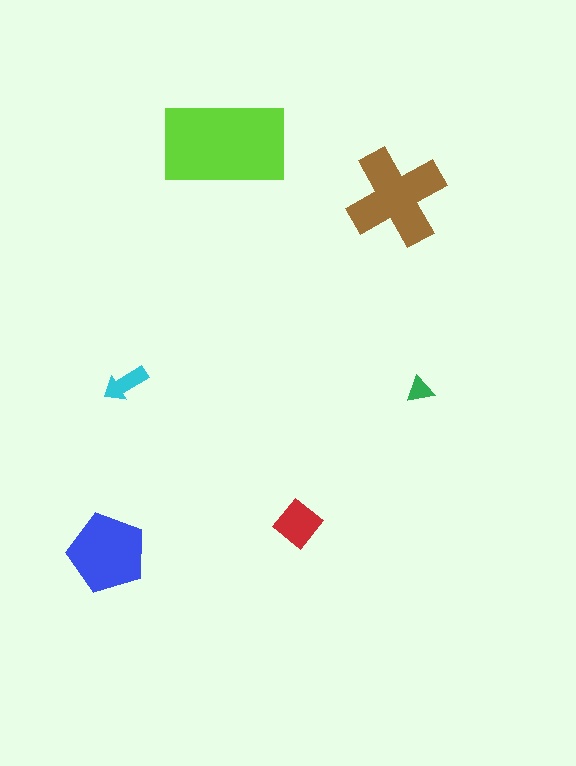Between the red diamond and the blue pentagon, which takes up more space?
The blue pentagon.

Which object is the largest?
The lime rectangle.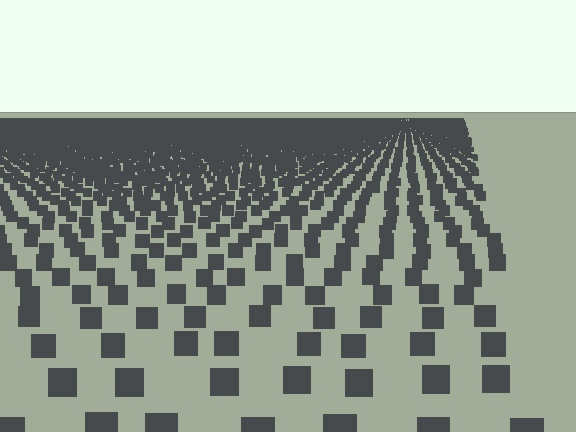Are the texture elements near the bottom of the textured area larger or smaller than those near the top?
Larger. Near the bottom, elements are closer to the viewer and appear at a bigger on-screen size.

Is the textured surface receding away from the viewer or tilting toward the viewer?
The surface is receding away from the viewer. Texture elements get smaller and denser toward the top.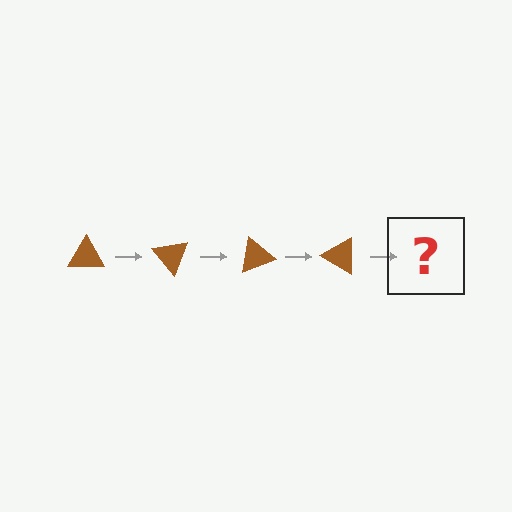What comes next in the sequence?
The next element should be a brown triangle rotated 200 degrees.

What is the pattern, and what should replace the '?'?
The pattern is that the triangle rotates 50 degrees each step. The '?' should be a brown triangle rotated 200 degrees.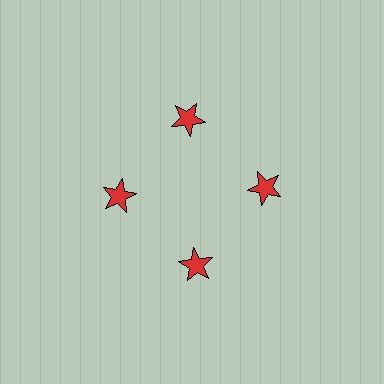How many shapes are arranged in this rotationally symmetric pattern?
There are 4 shapes, arranged in 4 groups of 1.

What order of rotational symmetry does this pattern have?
This pattern has 4-fold rotational symmetry.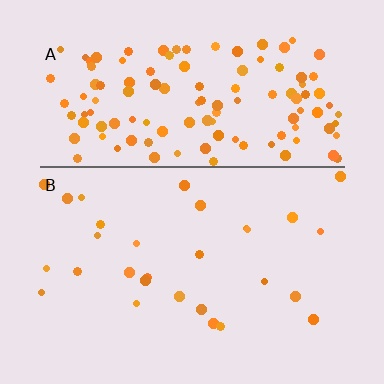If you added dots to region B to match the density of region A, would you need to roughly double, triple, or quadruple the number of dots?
Approximately quadruple.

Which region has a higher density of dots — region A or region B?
A (the top).